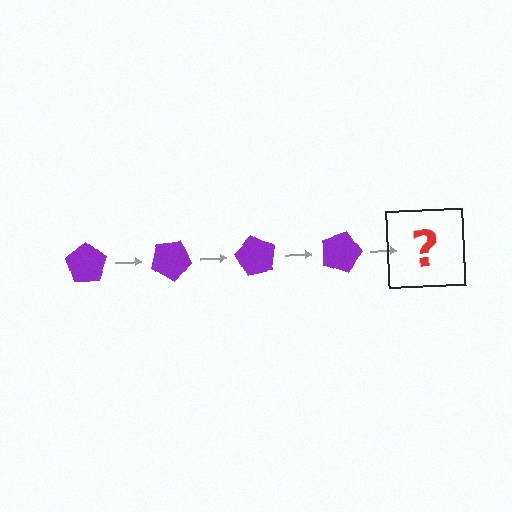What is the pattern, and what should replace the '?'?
The pattern is that the pentagon rotates 30 degrees each step. The '?' should be a purple pentagon rotated 120 degrees.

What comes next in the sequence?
The next element should be a purple pentagon rotated 120 degrees.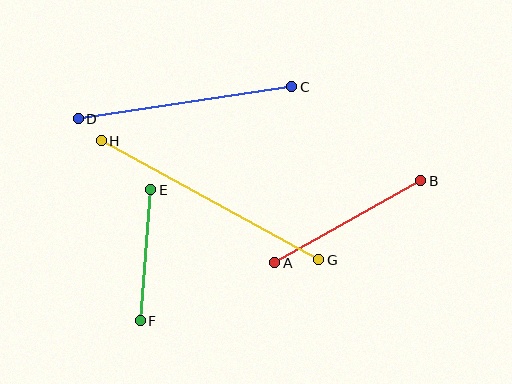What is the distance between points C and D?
The distance is approximately 216 pixels.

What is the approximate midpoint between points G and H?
The midpoint is at approximately (210, 200) pixels.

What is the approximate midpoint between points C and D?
The midpoint is at approximately (185, 103) pixels.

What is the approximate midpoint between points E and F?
The midpoint is at approximately (146, 255) pixels.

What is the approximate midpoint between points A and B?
The midpoint is at approximately (348, 222) pixels.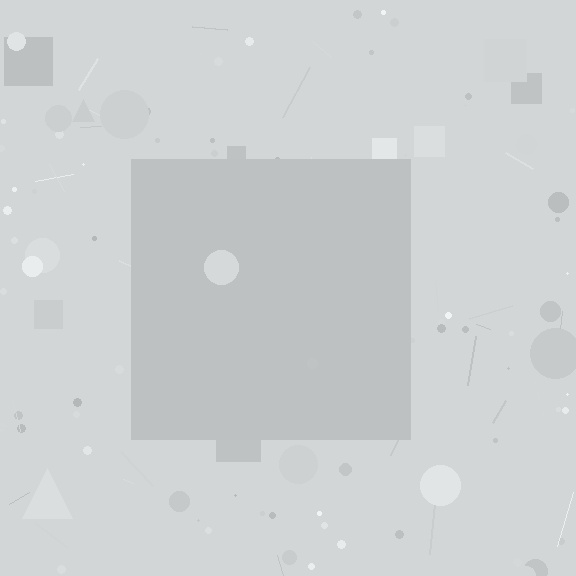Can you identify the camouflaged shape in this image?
The camouflaged shape is a square.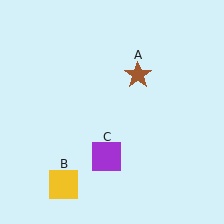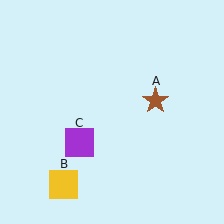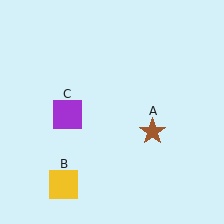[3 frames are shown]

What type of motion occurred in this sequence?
The brown star (object A), purple square (object C) rotated clockwise around the center of the scene.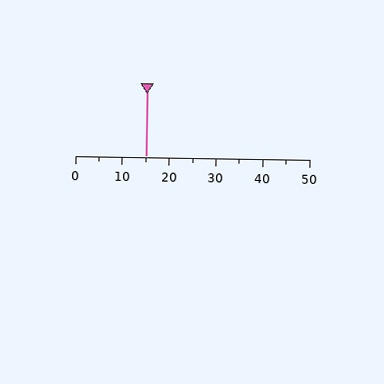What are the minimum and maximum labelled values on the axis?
The axis runs from 0 to 50.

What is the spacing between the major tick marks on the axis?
The major ticks are spaced 10 apart.